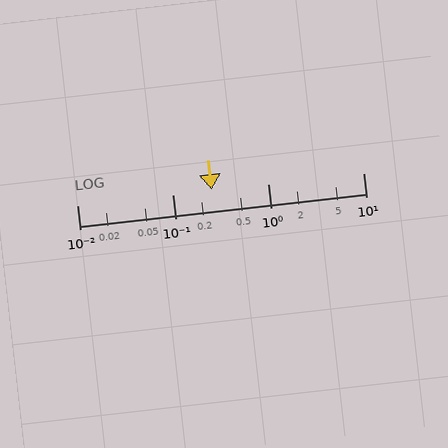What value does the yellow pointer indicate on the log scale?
The pointer indicates approximately 0.26.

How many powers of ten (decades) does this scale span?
The scale spans 3 decades, from 0.01 to 10.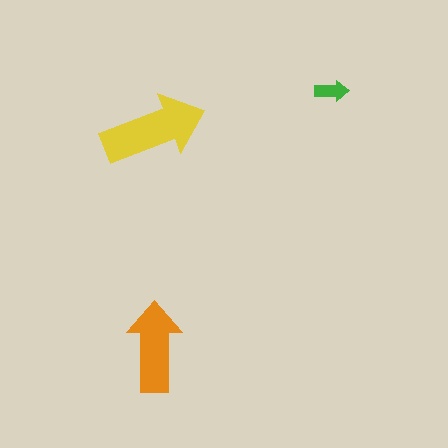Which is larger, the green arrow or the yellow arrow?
The yellow one.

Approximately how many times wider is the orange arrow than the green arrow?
About 2.5 times wider.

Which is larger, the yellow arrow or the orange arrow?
The yellow one.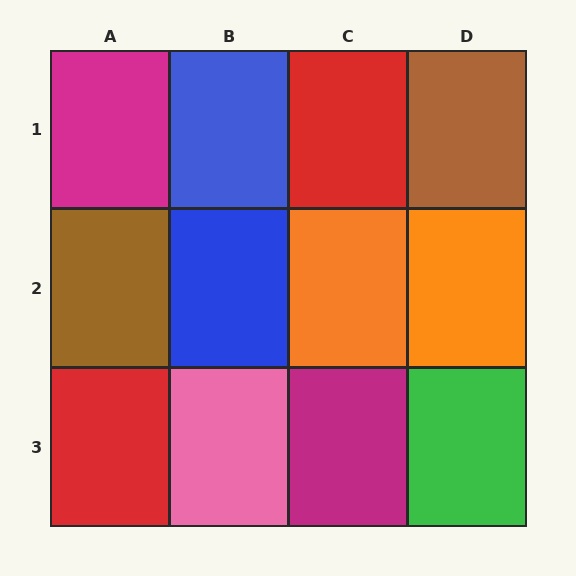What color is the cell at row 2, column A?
Brown.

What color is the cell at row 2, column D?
Orange.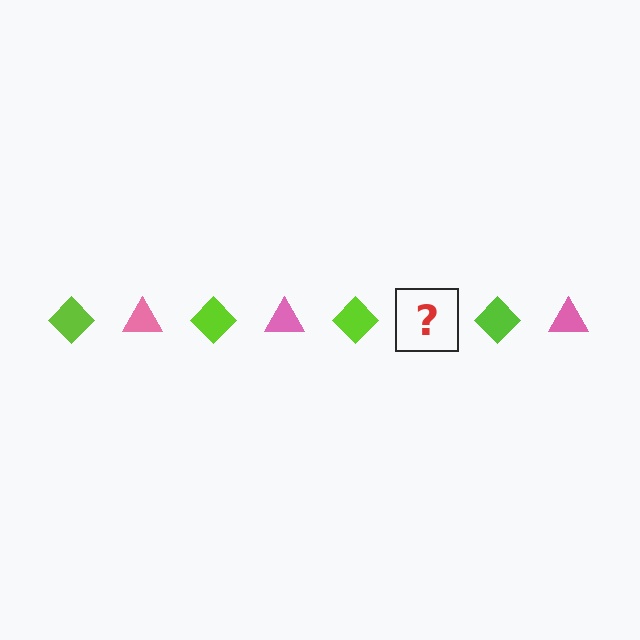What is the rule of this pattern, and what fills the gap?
The rule is that the pattern alternates between lime diamond and pink triangle. The gap should be filled with a pink triangle.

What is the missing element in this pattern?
The missing element is a pink triangle.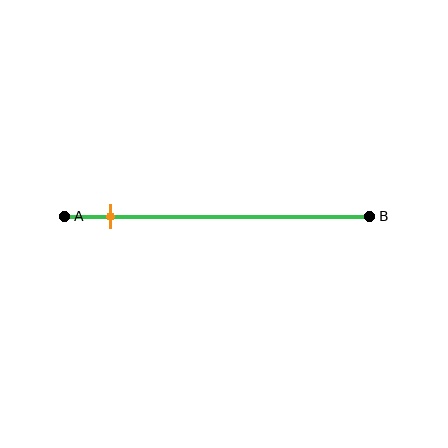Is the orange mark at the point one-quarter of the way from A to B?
No, the mark is at about 15% from A, not at the 25% one-quarter point.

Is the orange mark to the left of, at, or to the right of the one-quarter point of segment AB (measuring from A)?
The orange mark is to the left of the one-quarter point of segment AB.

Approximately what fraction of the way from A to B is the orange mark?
The orange mark is approximately 15% of the way from A to B.